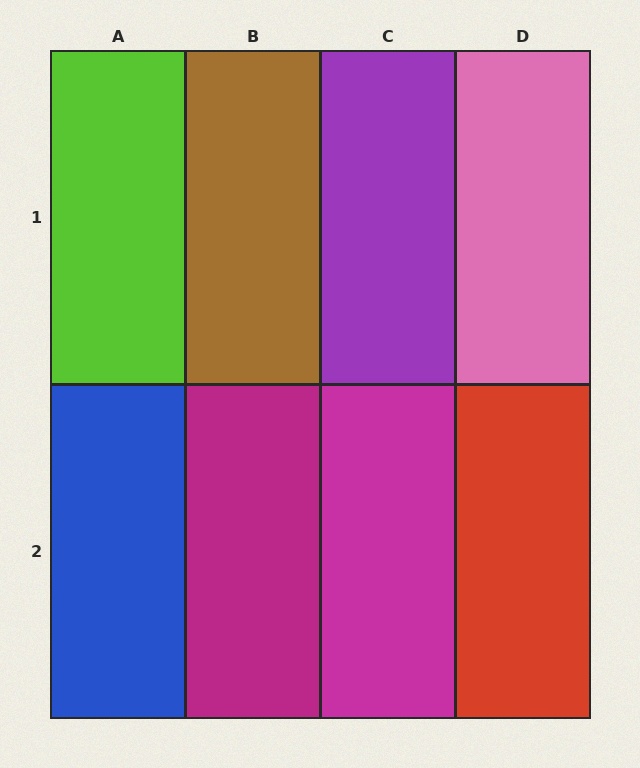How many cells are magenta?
2 cells are magenta.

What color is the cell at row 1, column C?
Purple.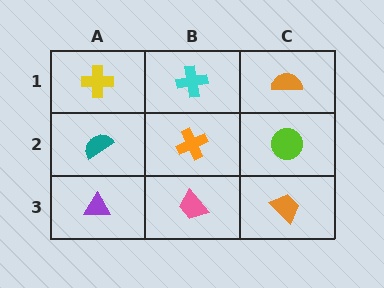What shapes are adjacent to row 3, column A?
A teal semicircle (row 2, column A), a pink trapezoid (row 3, column B).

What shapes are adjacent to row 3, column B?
An orange cross (row 2, column B), a purple triangle (row 3, column A), an orange trapezoid (row 3, column C).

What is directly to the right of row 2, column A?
An orange cross.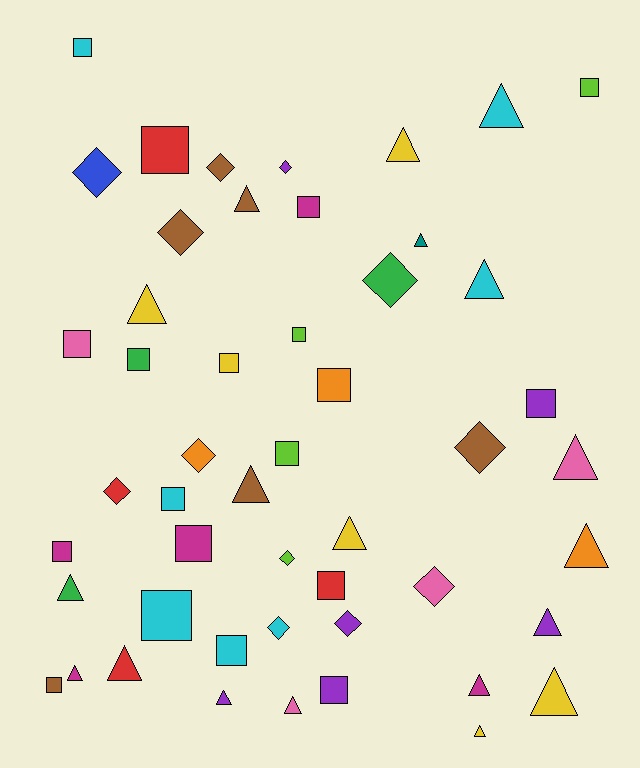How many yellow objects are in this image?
There are 6 yellow objects.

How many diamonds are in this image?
There are 12 diamonds.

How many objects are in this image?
There are 50 objects.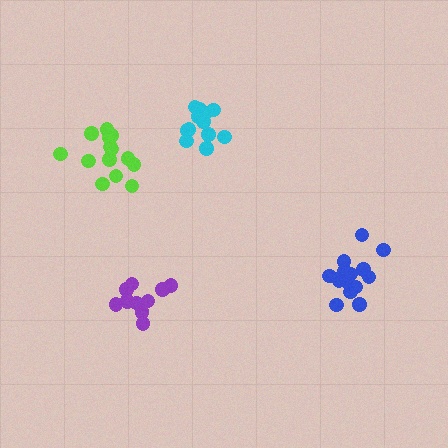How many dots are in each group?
Group 1: 13 dots, Group 2: 14 dots, Group 3: 19 dots, Group 4: 13 dots (59 total).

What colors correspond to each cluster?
The clusters are colored: purple, lime, blue, cyan.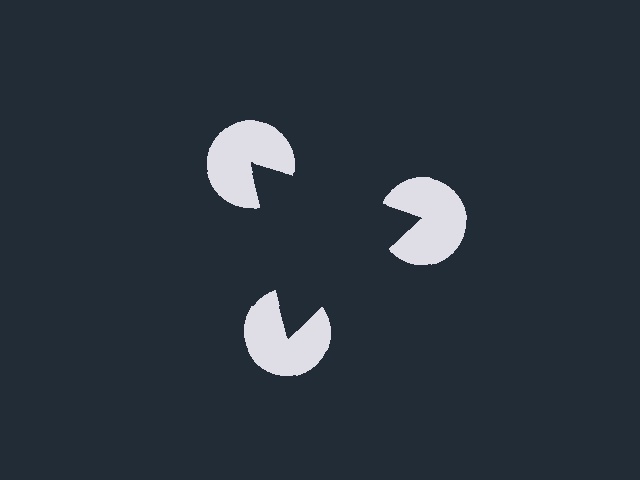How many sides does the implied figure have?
3 sides.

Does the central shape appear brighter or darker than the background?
It typically appears slightly darker than the background, even though no actual brightness change is drawn.